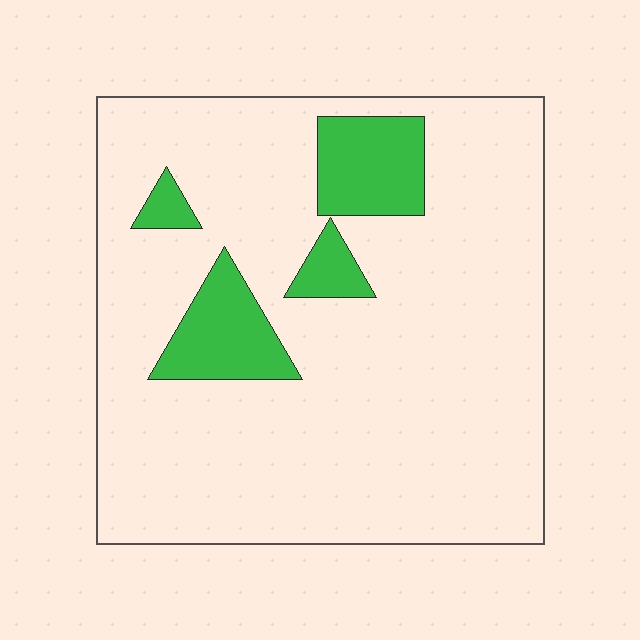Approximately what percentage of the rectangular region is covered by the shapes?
Approximately 15%.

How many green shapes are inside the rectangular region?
4.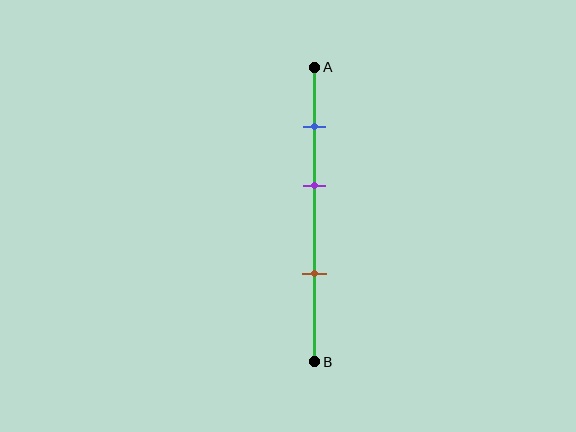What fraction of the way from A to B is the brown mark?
The brown mark is approximately 70% (0.7) of the way from A to B.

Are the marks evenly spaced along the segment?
Yes, the marks are approximately evenly spaced.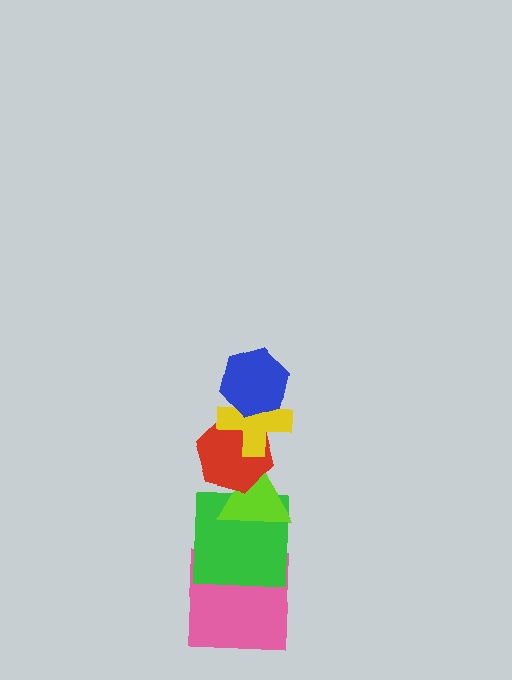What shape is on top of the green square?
The lime triangle is on top of the green square.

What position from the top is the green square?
The green square is 5th from the top.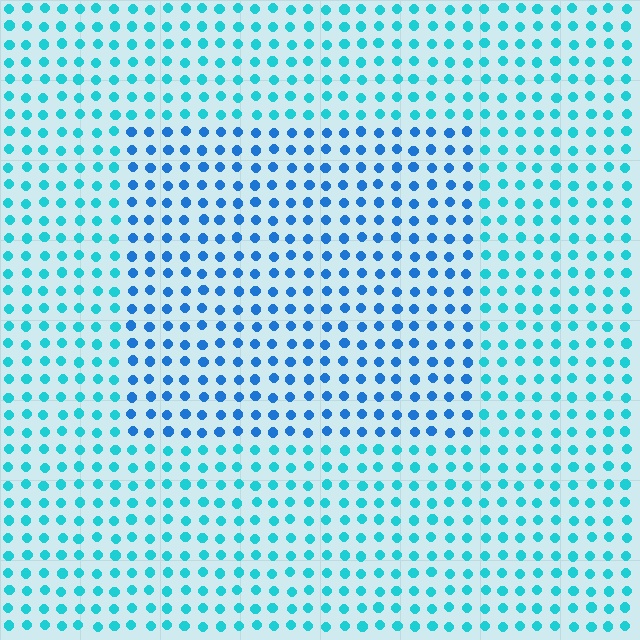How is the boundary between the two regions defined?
The boundary is defined purely by a slight shift in hue (about 29 degrees). Spacing, size, and orientation are identical on both sides.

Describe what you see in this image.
The image is filled with small cyan elements in a uniform arrangement. A rectangle-shaped region is visible where the elements are tinted to a slightly different hue, forming a subtle color boundary.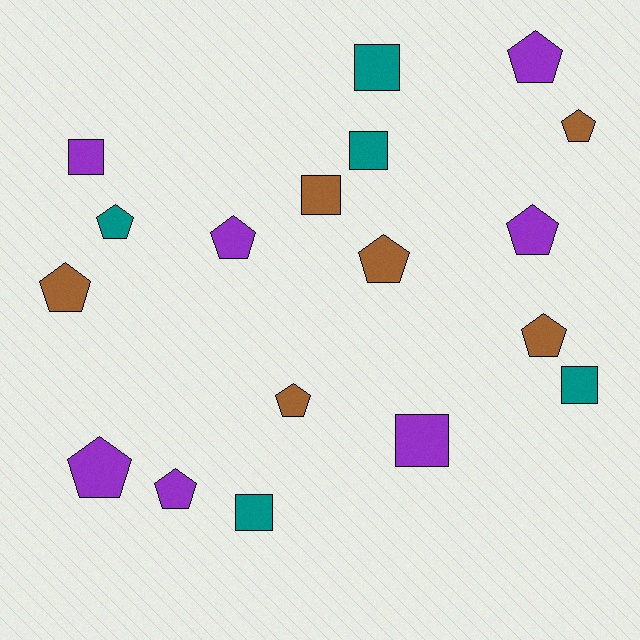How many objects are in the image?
There are 18 objects.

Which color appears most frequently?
Purple, with 7 objects.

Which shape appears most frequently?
Pentagon, with 11 objects.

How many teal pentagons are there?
There is 1 teal pentagon.